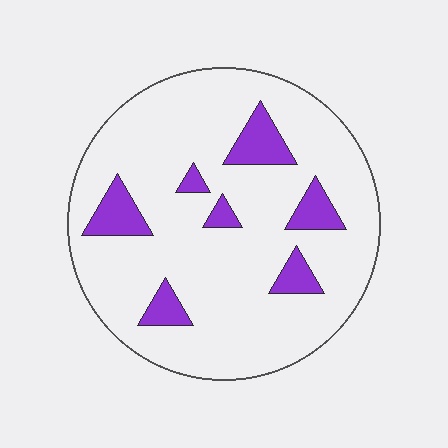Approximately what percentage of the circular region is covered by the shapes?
Approximately 15%.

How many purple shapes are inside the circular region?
7.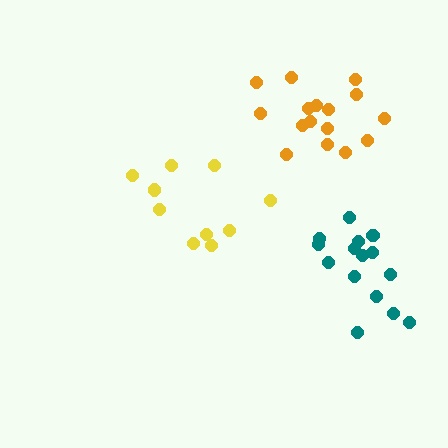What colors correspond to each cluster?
The clusters are colored: teal, yellow, orange.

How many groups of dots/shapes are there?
There are 3 groups.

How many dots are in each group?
Group 1: 15 dots, Group 2: 10 dots, Group 3: 16 dots (41 total).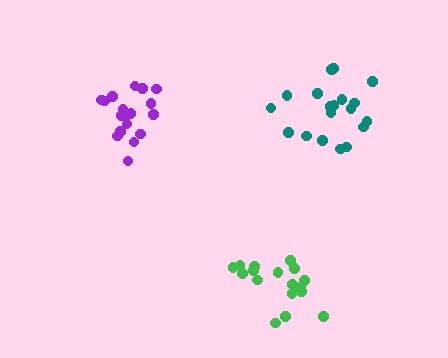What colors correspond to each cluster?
The clusters are colored: teal, purple, green.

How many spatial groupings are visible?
There are 3 spatial groupings.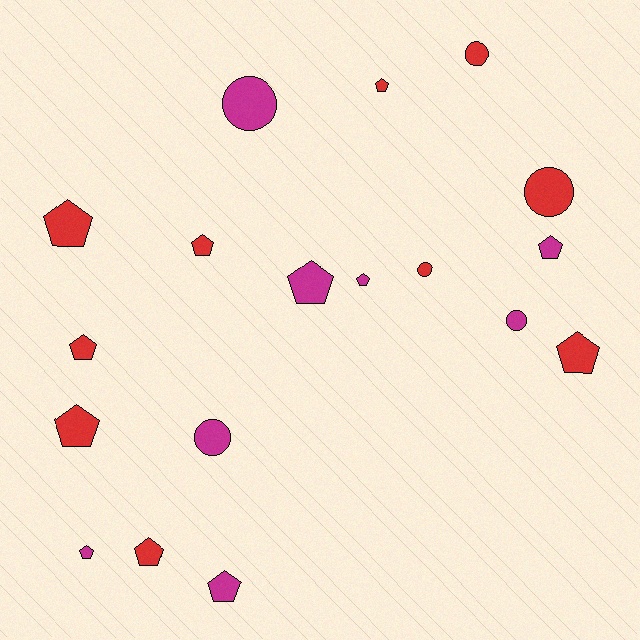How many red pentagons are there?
There are 7 red pentagons.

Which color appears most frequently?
Red, with 10 objects.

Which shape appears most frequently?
Pentagon, with 12 objects.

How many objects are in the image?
There are 18 objects.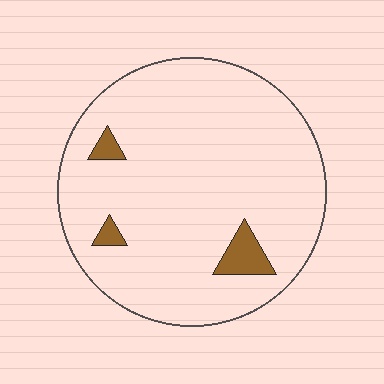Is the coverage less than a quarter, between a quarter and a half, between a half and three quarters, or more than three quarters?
Less than a quarter.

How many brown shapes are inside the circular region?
3.